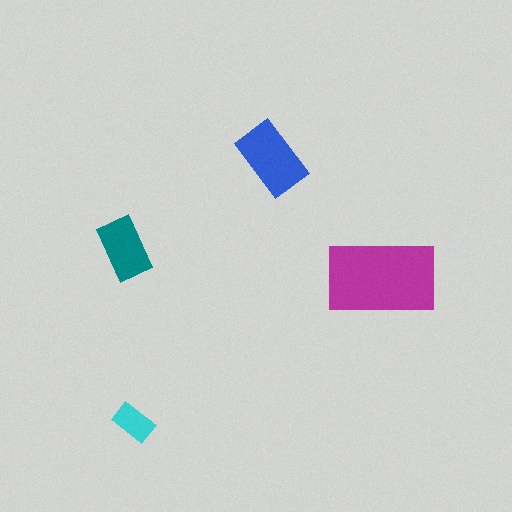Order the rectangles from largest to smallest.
the magenta one, the blue one, the teal one, the cyan one.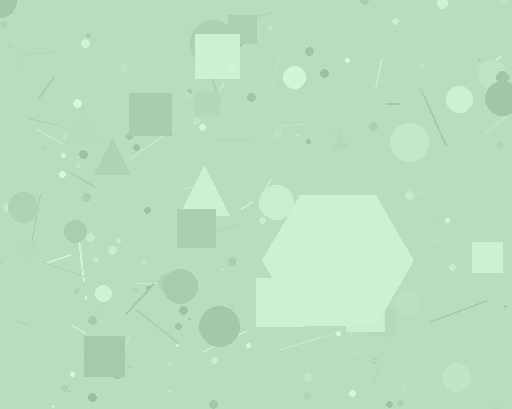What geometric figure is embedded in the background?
A hexagon is embedded in the background.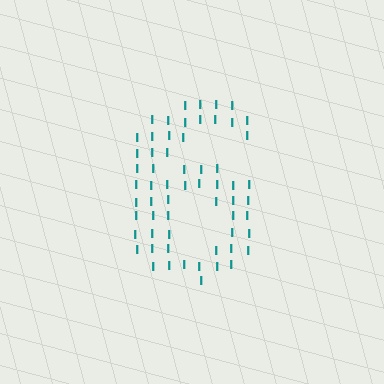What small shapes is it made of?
It is made of small letter I's.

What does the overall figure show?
The overall figure shows the digit 6.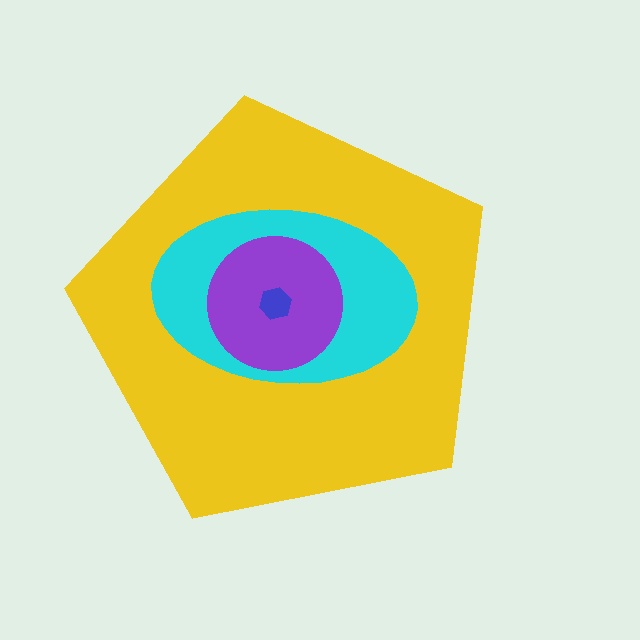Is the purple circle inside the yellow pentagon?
Yes.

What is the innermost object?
The blue hexagon.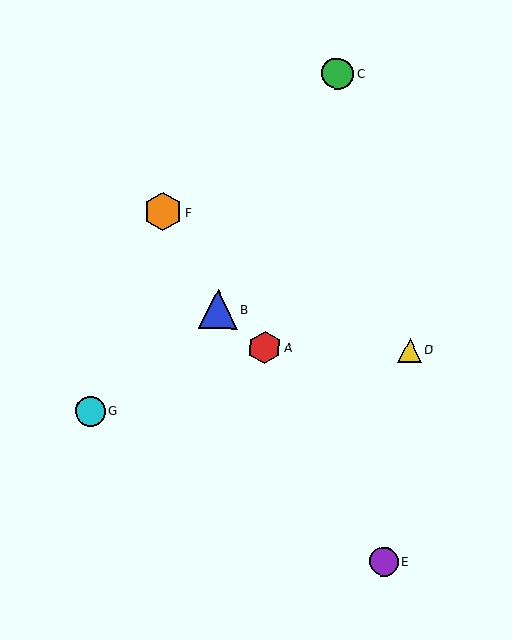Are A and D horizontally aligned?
Yes, both are at y≈348.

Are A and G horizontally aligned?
No, A is at y≈348 and G is at y≈411.